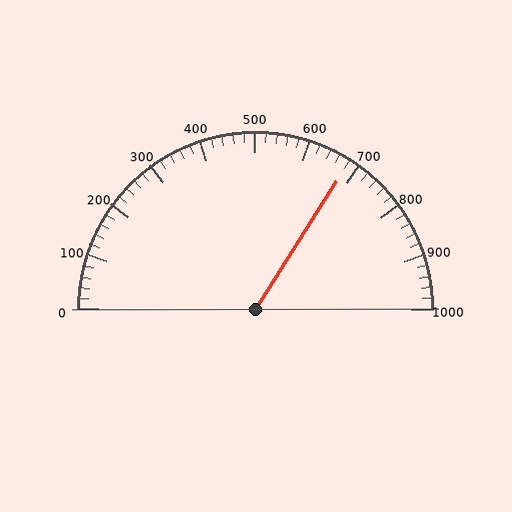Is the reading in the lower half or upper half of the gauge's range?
The reading is in the upper half of the range (0 to 1000).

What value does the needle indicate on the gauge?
The needle indicates approximately 680.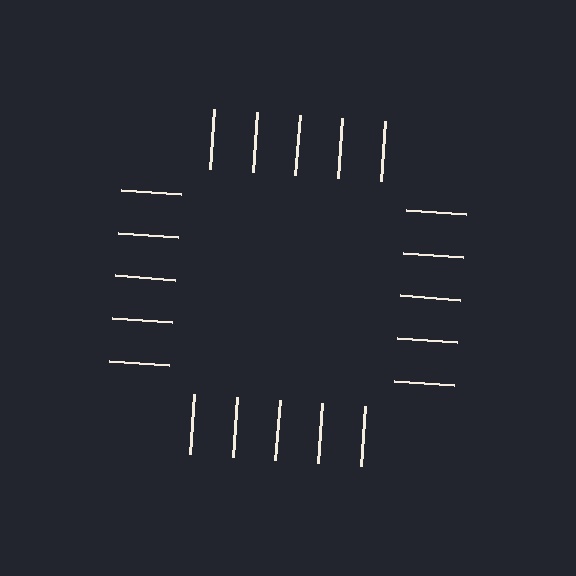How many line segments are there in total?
20 — 5 along each of the 4 edges.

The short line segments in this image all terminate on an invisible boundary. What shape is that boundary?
An illusory square — the line segments terminate on its edges but no continuous stroke is drawn.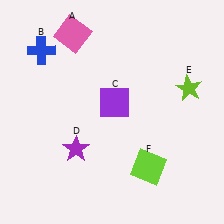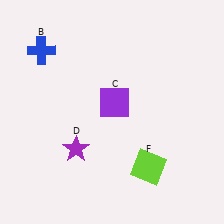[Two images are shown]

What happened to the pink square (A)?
The pink square (A) was removed in Image 2. It was in the top-left area of Image 1.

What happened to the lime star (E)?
The lime star (E) was removed in Image 2. It was in the top-right area of Image 1.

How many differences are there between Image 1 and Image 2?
There are 2 differences between the two images.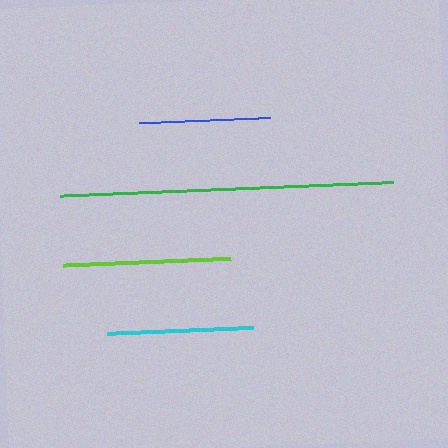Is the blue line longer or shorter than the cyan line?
The cyan line is longer than the blue line.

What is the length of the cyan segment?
The cyan segment is approximately 146 pixels long.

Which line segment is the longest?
The green line is the longest at approximately 333 pixels.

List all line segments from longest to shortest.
From longest to shortest: green, lime, cyan, blue.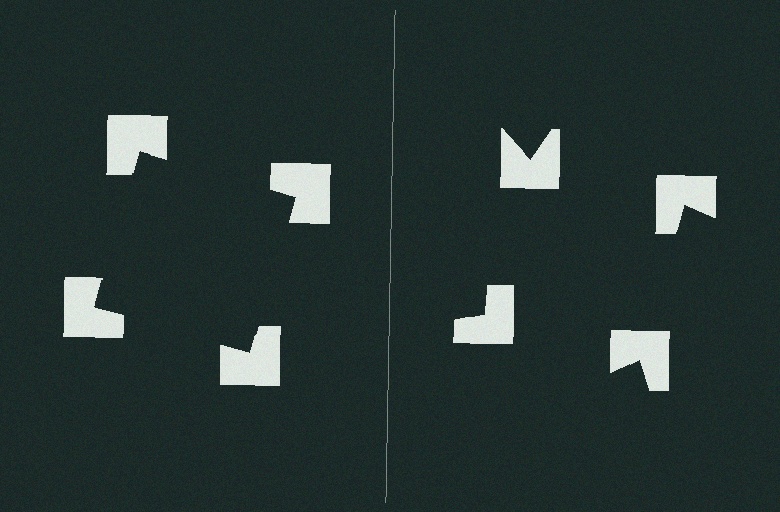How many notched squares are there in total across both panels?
8 — 4 on each side.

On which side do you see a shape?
An illusory square appears on the left side. On the right side the wedge cuts are rotated, so no coherent shape forms.